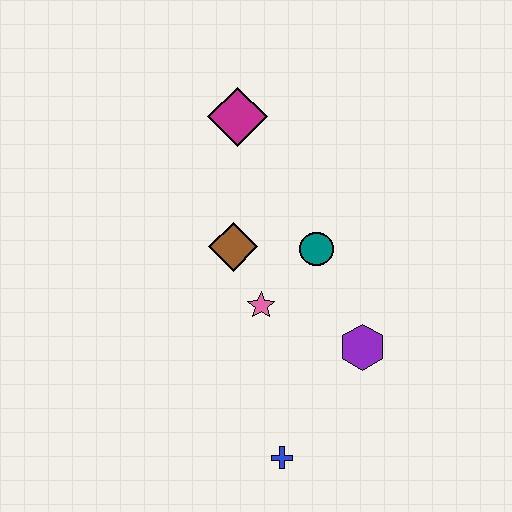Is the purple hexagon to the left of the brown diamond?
No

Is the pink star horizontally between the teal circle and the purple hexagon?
No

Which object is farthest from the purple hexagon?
The magenta diamond is farthest from the purple hexagon.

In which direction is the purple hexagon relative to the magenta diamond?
The purple hexagon is below the magenta diamond.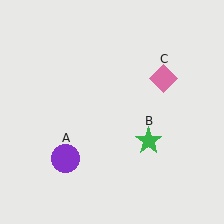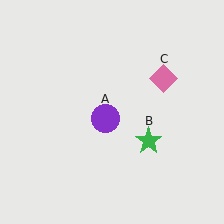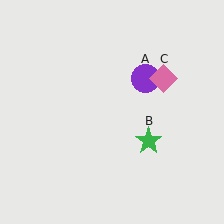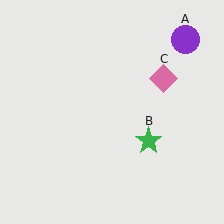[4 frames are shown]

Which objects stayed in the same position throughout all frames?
Green star (object B) and pink diamond (object C) remained stationary.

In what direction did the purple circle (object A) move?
The purple circle (object A) moved up and to the right.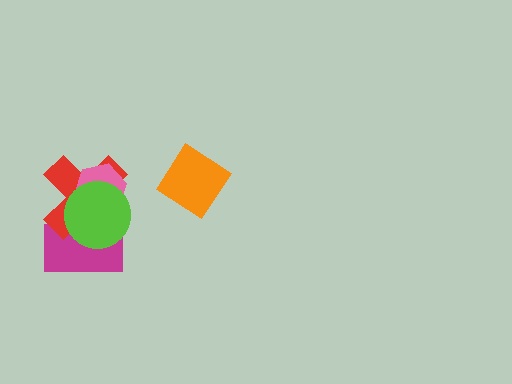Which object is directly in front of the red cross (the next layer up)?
The pink hexagon is directly in front of the red cross.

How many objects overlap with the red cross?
3 objects overlap with the red cross.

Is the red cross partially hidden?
Yes, it is partially covered by another shape.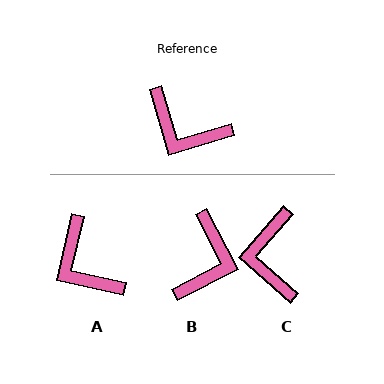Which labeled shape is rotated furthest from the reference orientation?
B, about 101 degrees away.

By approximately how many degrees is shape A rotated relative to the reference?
Approximately 29 degrees clockwise.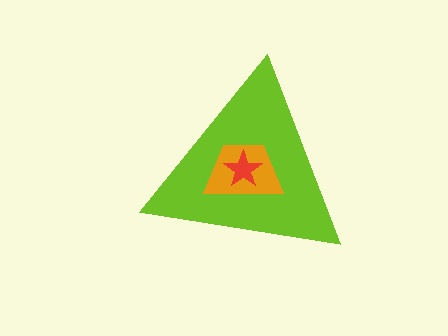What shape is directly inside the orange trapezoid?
The red star.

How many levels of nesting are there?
3.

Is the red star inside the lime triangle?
Yes.